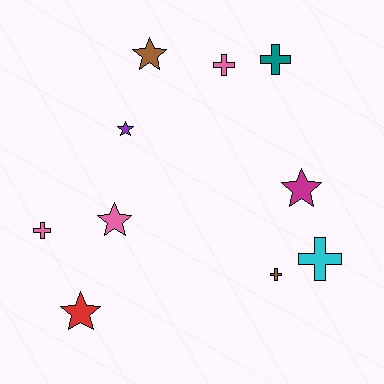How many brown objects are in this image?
There are 2 brown objects.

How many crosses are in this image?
There are 5 crosses.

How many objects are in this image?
There are 10 objects.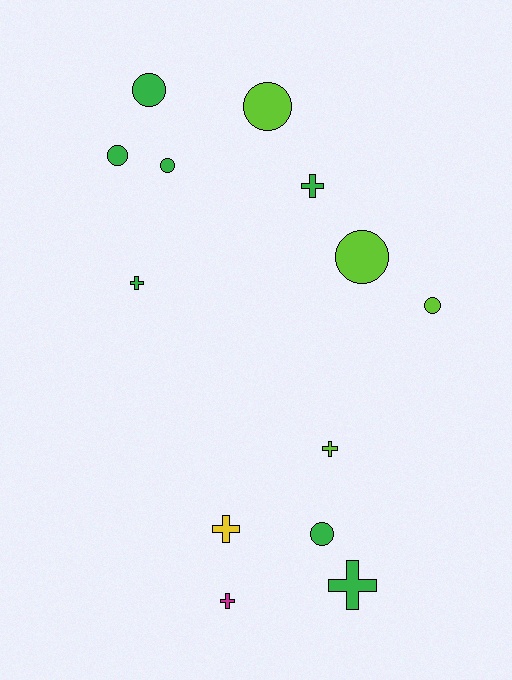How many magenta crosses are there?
There is 1 magenta cross.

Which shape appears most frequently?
Circle, with 7 objects.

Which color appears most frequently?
Green, with 7 objects.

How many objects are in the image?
There are 13 objects.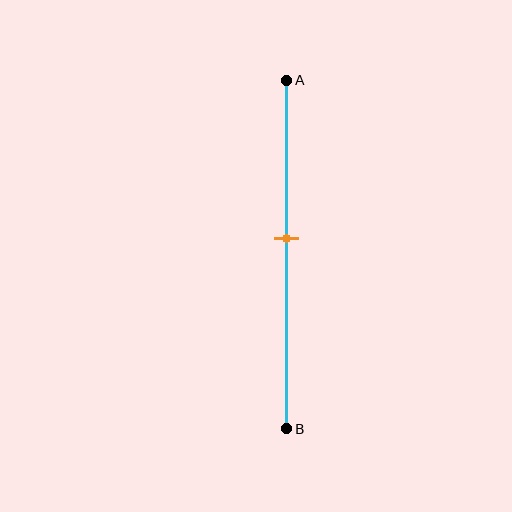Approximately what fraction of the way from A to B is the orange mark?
The orange mark is approximately 45% of the way from A to B.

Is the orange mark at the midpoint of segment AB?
No, the mark is at about 45% from A, not at the 50% midpoint.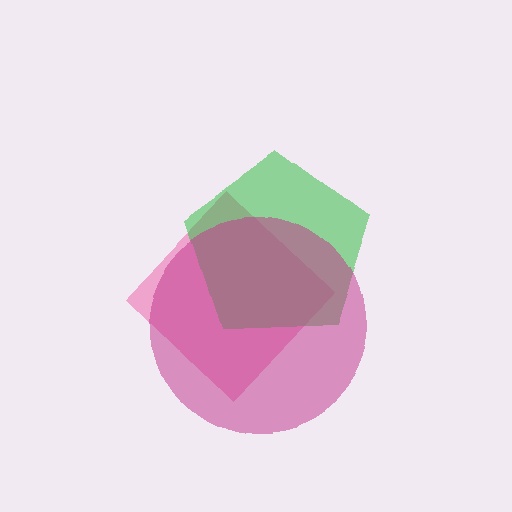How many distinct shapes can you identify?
There are 3 distinct shapes: a pink diamond, a green pentagon, a magenta circle.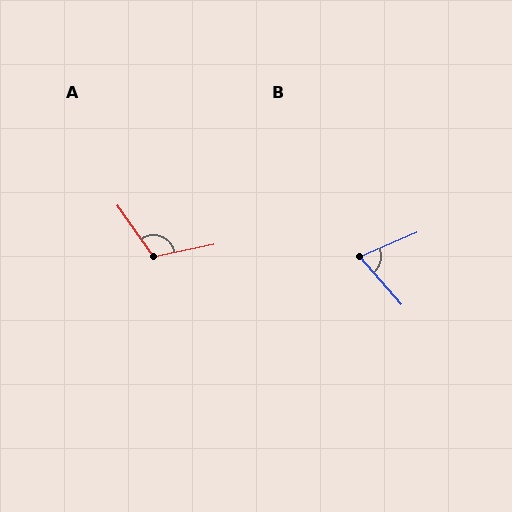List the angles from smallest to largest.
B (72°), A (113°).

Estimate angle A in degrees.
Approximately 113 degrees.